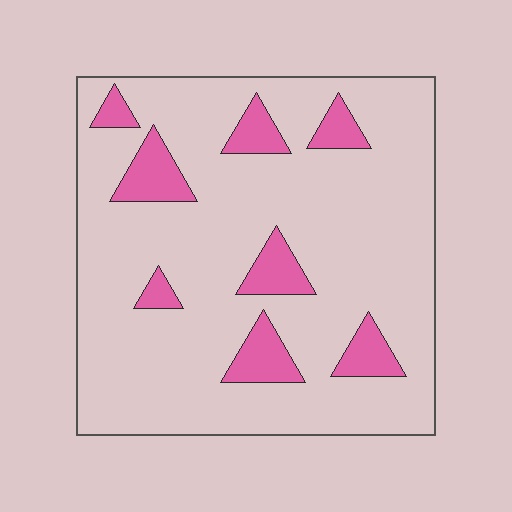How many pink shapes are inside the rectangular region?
8.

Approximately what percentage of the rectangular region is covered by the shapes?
Approximately 15%.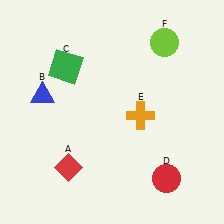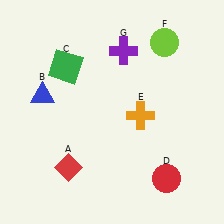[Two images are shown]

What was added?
A purple cross (G) was added in Image 2.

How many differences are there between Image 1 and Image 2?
There is 1 difference between the two images.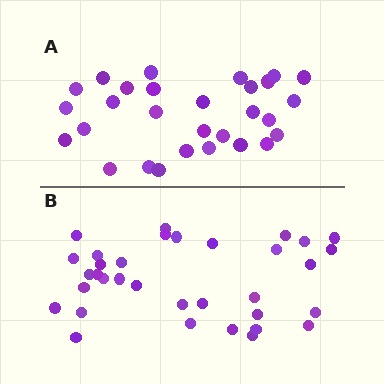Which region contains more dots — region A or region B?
Region B (the bottom region) has more dots.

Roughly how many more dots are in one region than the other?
Region B has about 5 more dots than region A.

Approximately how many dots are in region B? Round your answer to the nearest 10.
About 30 dots. (The exact count is 34, which rounds to 30.)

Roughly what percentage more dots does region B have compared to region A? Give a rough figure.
About 15% more.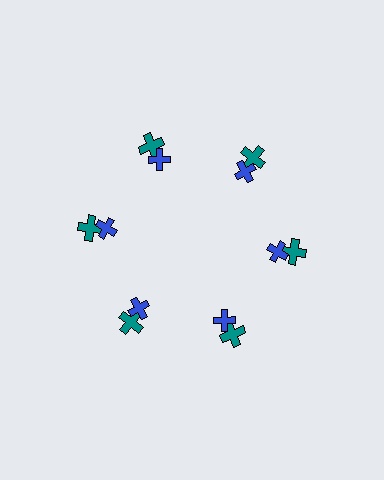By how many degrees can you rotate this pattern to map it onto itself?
The pattern maps onto itself every 60 degrees of rotation.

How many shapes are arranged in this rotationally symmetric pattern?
There are 12 shapes, arranged in 6 groups of 2.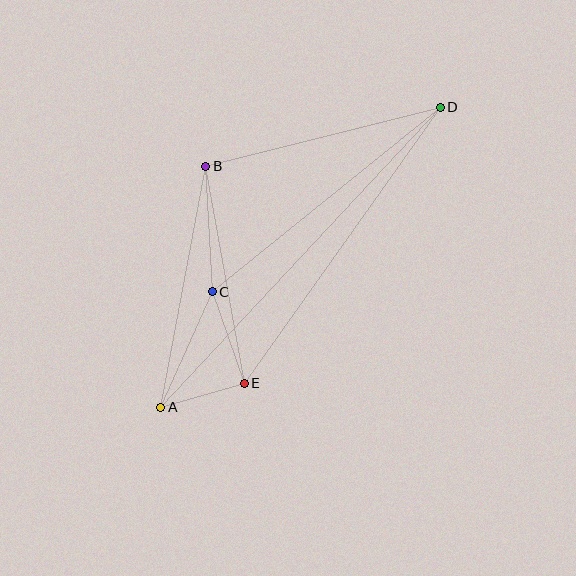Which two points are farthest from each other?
Points A and D are farthest from each other.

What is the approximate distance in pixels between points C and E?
The distance between C and E is approximately 97 pixels.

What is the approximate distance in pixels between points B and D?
The distance between B and D is approximately 242 pixels.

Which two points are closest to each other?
Points A and E are closest to each other.